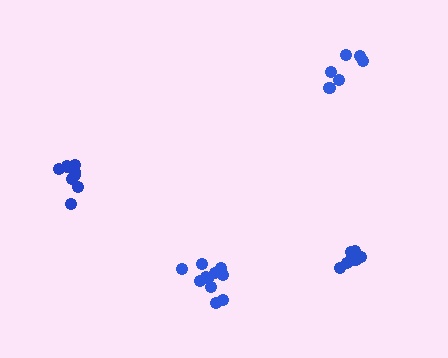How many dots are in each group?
Group 1: 8 dots, Group 2: 9 dots, Group 3: 6 dots, Group 4: 11 dots (34 total).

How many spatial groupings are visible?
There are 4 spatial groupings.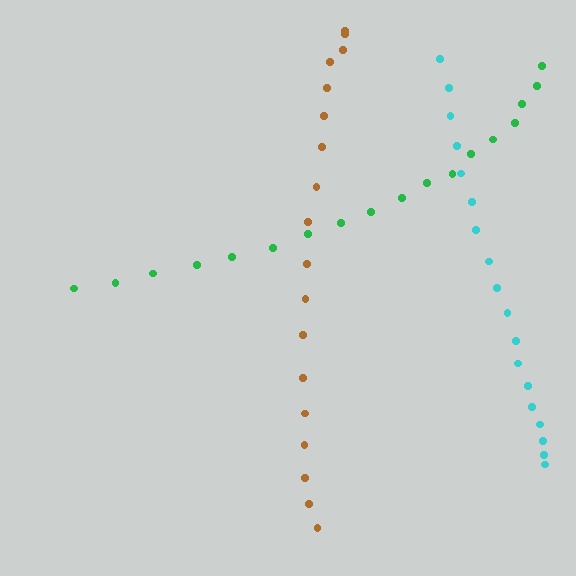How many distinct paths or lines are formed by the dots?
There are 3 distinct paths.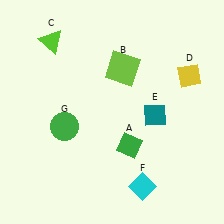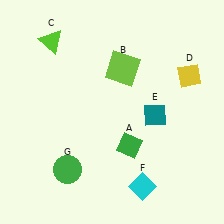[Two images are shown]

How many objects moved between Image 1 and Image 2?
1 object moved between the two images.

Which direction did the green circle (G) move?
The green circle (G) moved down.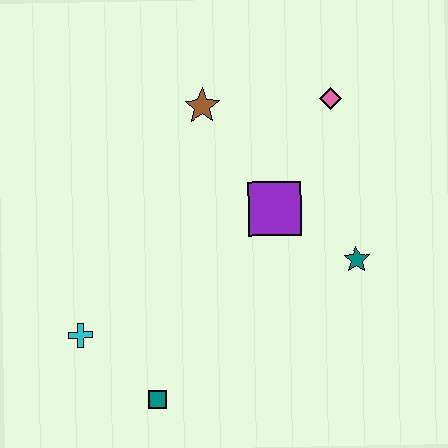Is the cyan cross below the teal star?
Yes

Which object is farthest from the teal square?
The pink diamond is farthest from the teal square.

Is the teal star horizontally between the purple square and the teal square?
No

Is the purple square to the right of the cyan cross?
Yes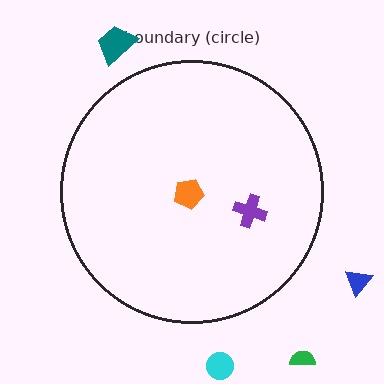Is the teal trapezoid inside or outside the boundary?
Outside.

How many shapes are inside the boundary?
2 inside, 4 outside.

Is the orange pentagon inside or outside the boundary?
Inside.